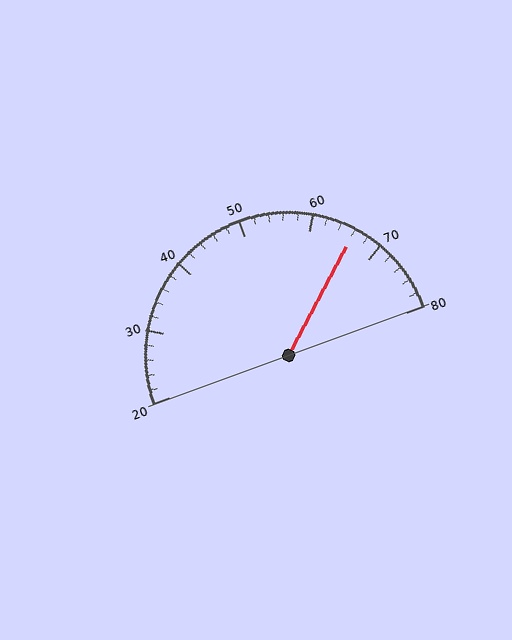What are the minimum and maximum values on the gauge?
The gauge ranges from 20 to 80.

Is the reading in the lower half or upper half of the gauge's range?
The reading is in the upper half of the range (20 to 80).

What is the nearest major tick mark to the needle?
The nearest major tick mark is 70.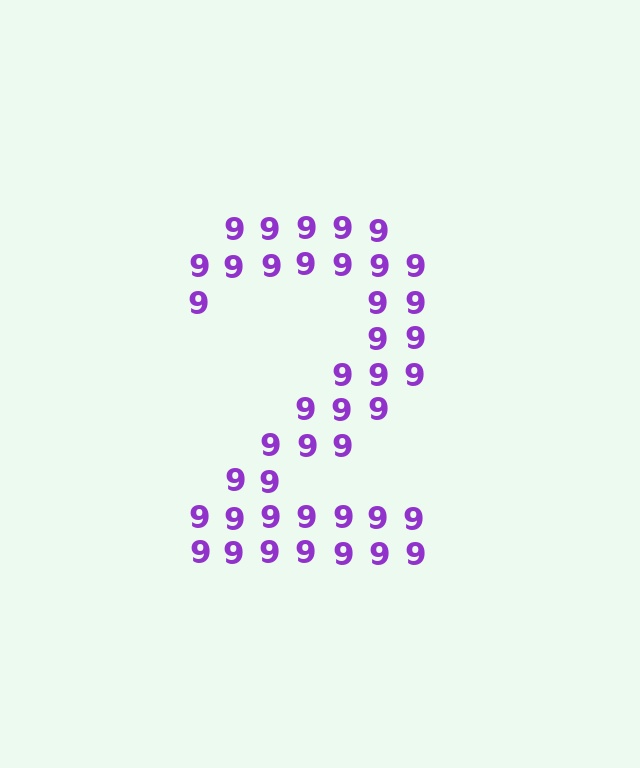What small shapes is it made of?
It is made of small digit 9's.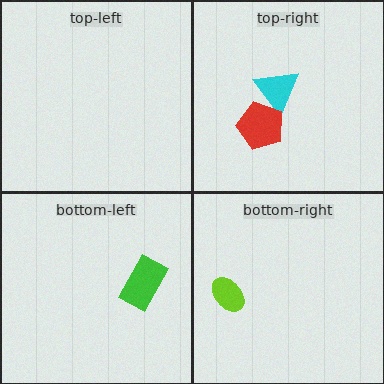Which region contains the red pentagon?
The top-right region.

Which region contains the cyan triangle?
The top-right region.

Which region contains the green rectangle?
The bottom-left region.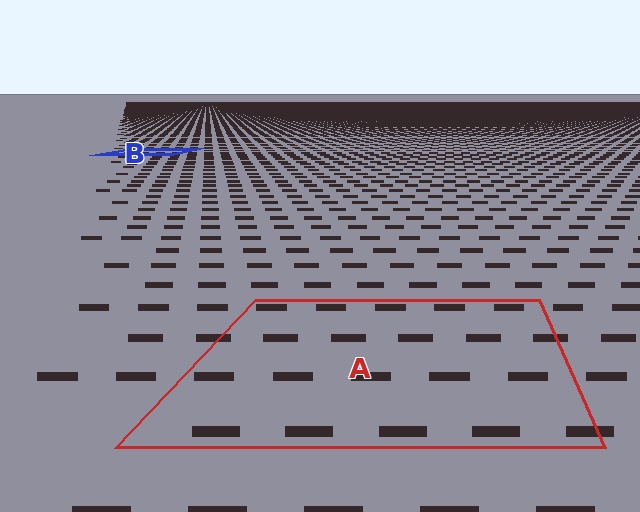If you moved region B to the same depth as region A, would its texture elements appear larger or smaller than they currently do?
They would appear larger. At a closer depth, the same texture elements are projected at a bigger on-screen size.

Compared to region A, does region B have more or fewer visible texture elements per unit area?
Region B has more texture elements per unit area — they are packed more densely because it is farther away.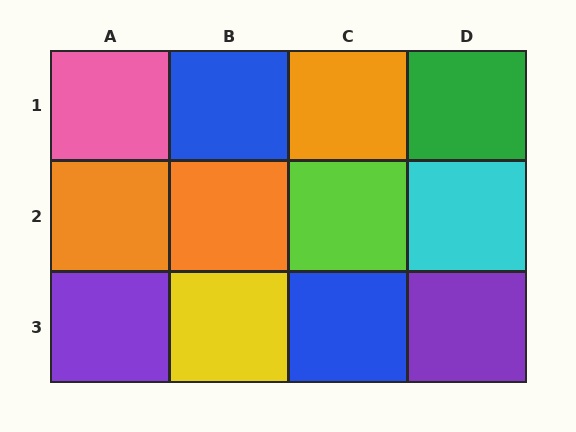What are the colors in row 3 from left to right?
Purple, yellow, blue, purple.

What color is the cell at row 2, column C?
Lime.